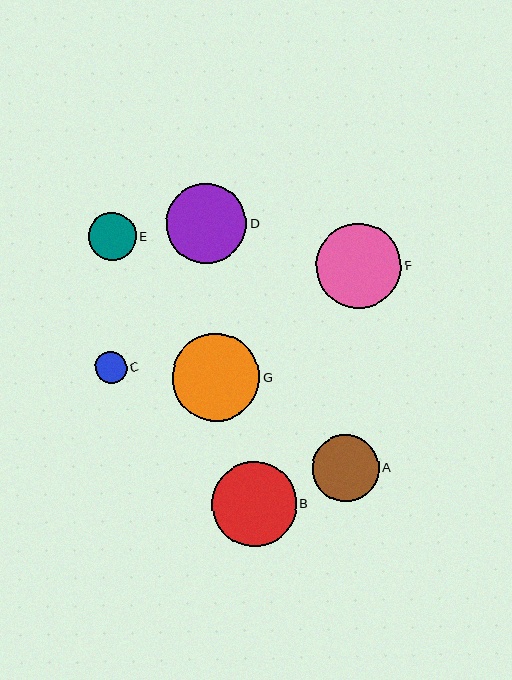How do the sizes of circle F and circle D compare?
Circle F and circle D are approximately the same size.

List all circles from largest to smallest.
From largest to smallest: G, F, B, D, A, E, C.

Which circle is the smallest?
Circle C is the smallest with a size of approximately 31 pixels.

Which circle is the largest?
Circle G is the largest with a size of approximately 87 pixels.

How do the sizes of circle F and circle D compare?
Circle F and circle D are approximately the same size.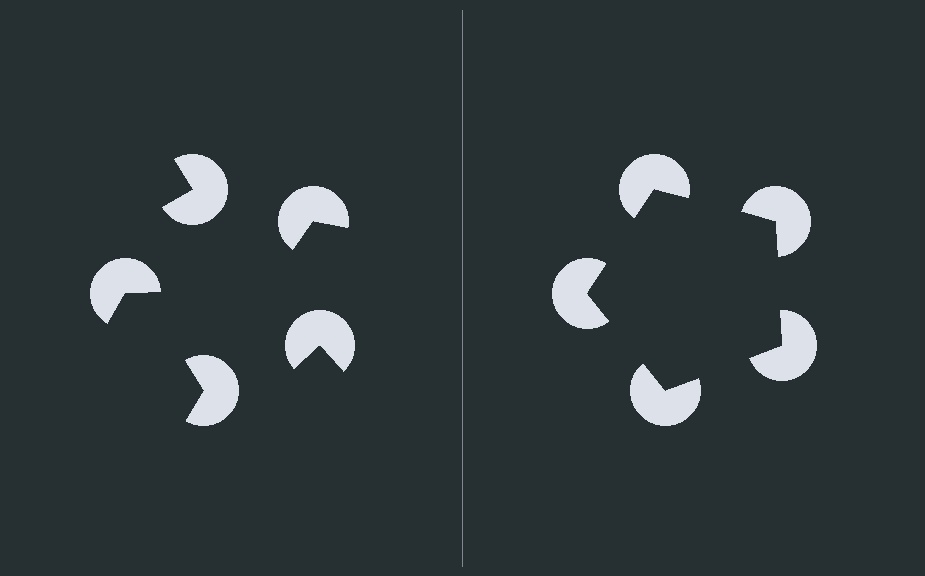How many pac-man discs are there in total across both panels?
10 — 5 on each side.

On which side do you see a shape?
An illusory pentagon appears on the right side. On the left side the wedge cuts are rotated, so no coherent shape forms.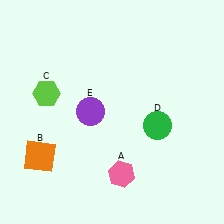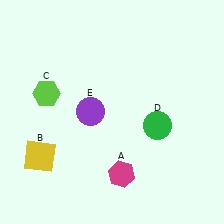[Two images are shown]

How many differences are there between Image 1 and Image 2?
There are 2 differences between the two images.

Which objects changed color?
A changed from pink to magenta. B changed from orange to yellow.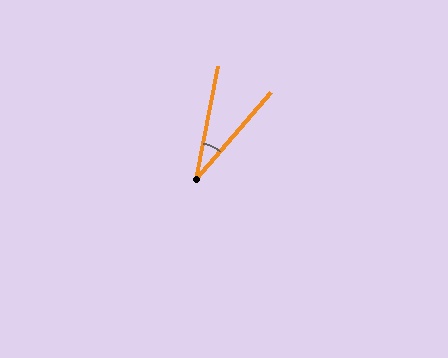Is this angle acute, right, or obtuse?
It is acute.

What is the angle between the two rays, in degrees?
Approximately 30 degrees.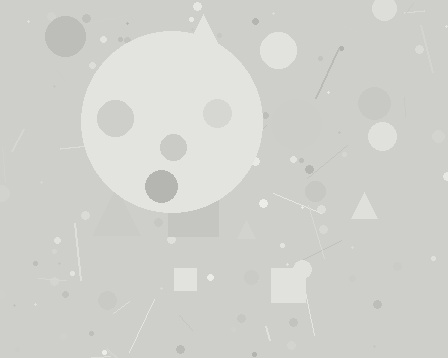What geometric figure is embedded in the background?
A circle is embedded in the background.